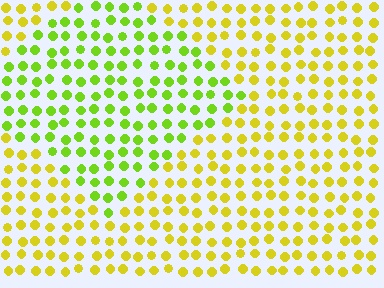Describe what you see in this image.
The image is filled with small yellow elements in a uniform arrangement. A diamond-shaped region is visible where the elements are tinted to a slightly different hue, forming a subtle color boundary.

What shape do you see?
I see a diamond.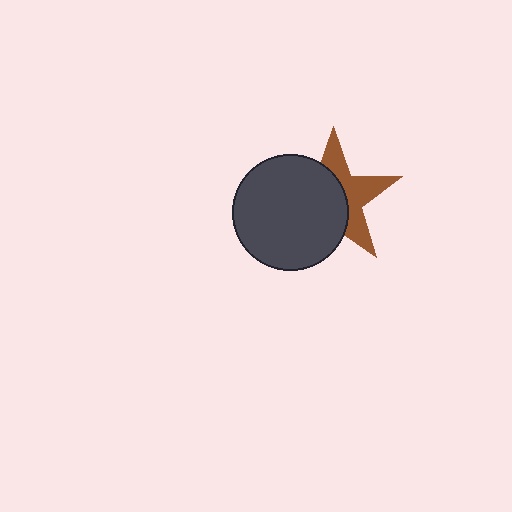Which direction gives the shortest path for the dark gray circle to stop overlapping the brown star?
Moving left gives the shortest separation.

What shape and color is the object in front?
The object in front is a dark gray circle.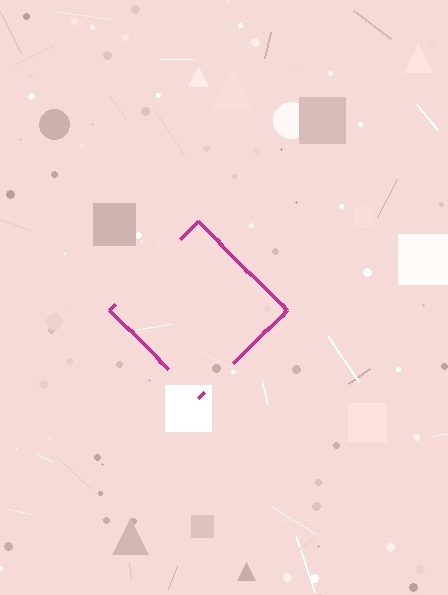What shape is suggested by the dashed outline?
The dashed outline suggests a diamond.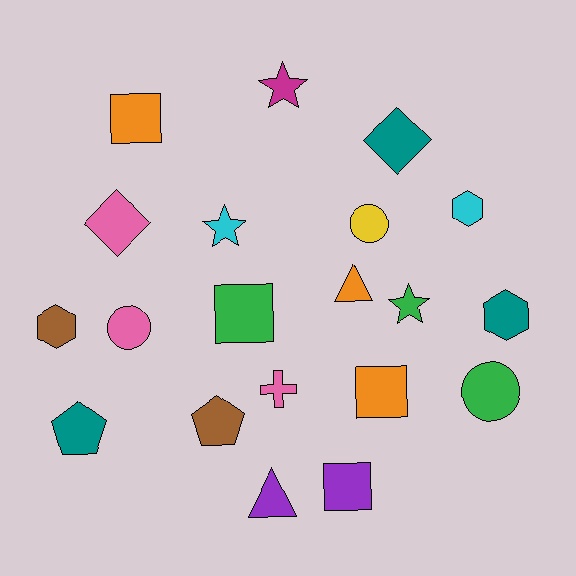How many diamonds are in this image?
There are 2 diamonds.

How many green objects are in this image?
There are 3 green objects.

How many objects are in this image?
There are 20 objects.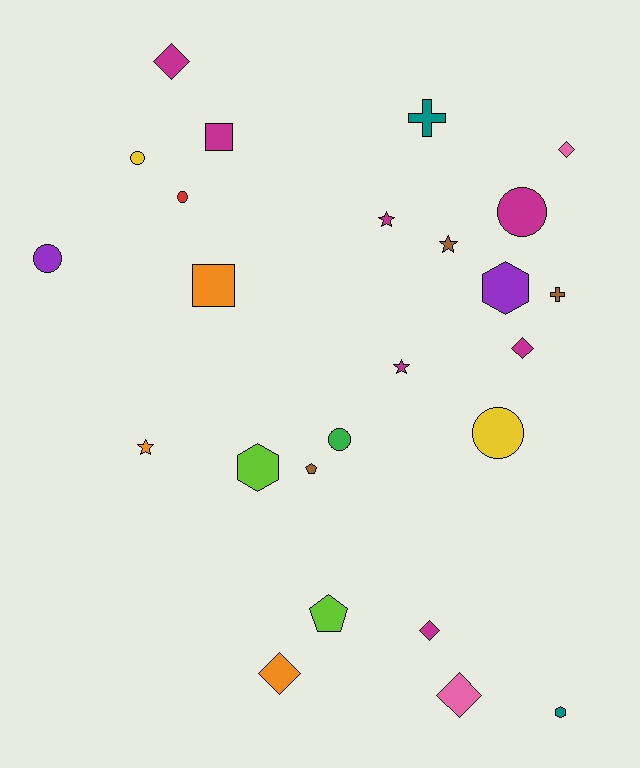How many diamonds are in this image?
There are 6 diamonds.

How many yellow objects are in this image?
There are 2 yellow objects.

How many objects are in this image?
There are 25 objects.